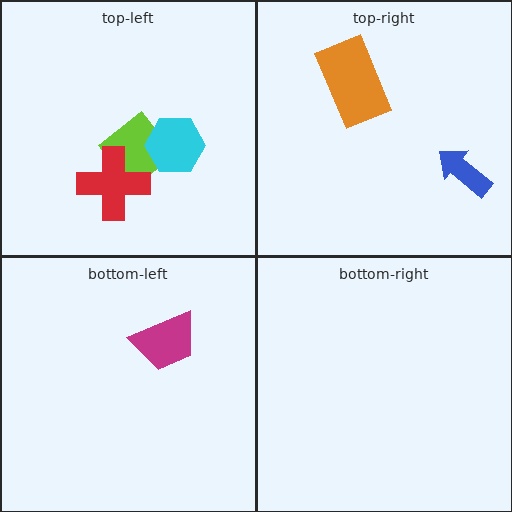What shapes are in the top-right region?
The orange rectangle, the blue arrow.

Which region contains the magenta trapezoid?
The bottom-left region.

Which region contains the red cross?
The top-left region.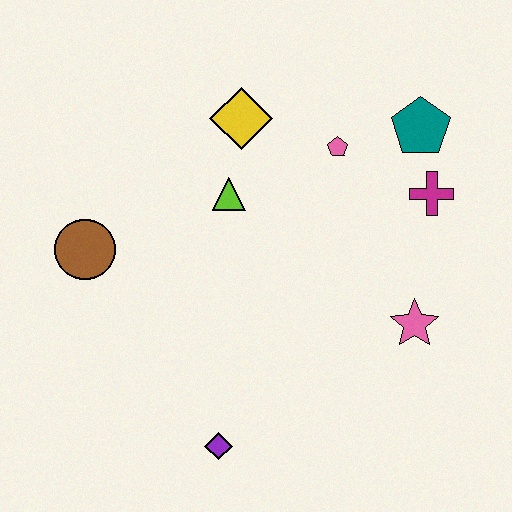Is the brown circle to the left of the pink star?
Yes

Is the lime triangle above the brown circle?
Yes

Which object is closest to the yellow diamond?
The lime triangle is closest to the yellow diamond.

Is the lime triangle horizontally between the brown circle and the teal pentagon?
Yes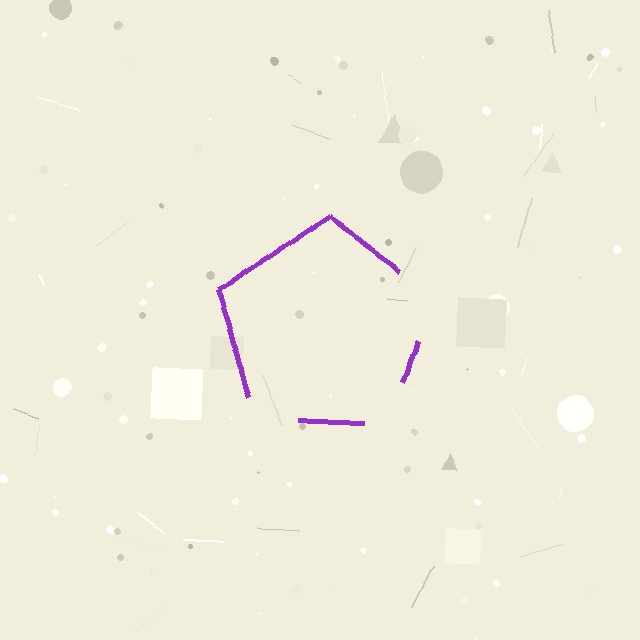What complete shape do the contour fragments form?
The contour fragments form a pentagon.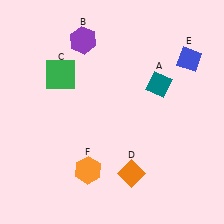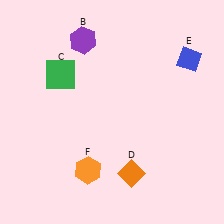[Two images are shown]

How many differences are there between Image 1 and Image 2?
There is 1 difference between the two images.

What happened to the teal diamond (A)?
The teal diamond (A) was removed in Image 2. It was in the top-right area of Image 1.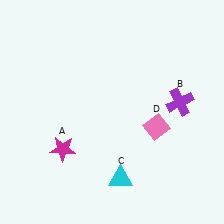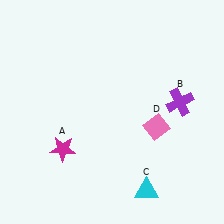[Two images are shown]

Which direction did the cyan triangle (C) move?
The cyan triangle (C) moved right.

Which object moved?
The cyan triangle (C) moved right.